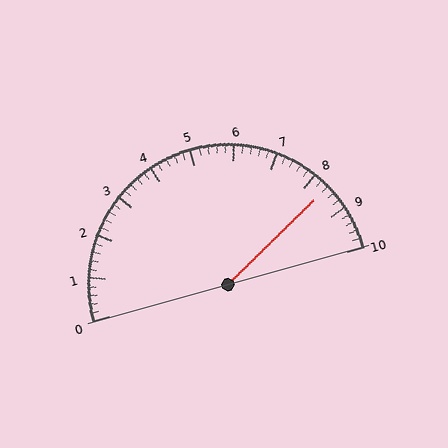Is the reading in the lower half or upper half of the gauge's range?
The reading is in the upper half of the range (0 to 10).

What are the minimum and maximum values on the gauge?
The gauge ranges from 0 to 10.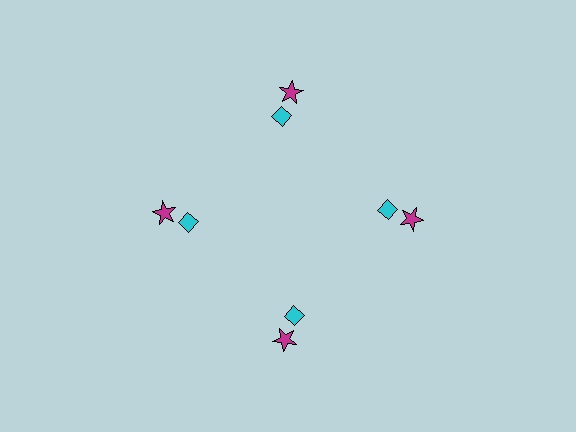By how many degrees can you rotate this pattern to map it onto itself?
The pattern maps onto itself every 90 degrees of rotation.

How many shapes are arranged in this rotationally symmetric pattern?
There are 8 shapes, arranged in 4 groups of 2.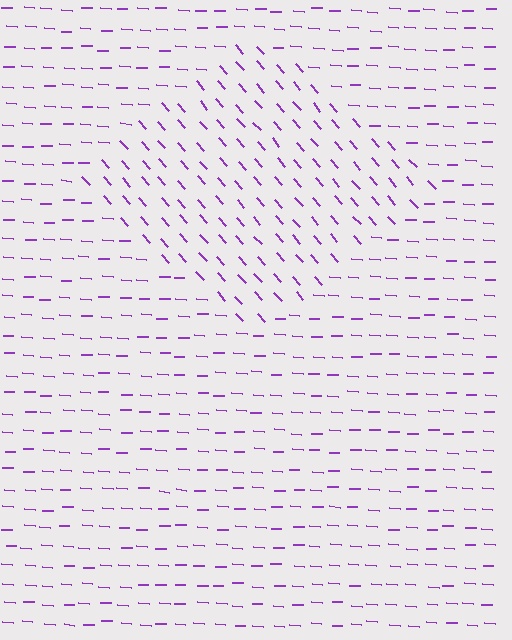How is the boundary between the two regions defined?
The boundary is defined purely by a change in line orientation (approximately 45 degrees difference). All lines are the same color and thickness.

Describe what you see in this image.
The image is filled with small purple line segments. A diamond region in the image has lines oriented differently from the surrounding lines, creating a visible texture boundary.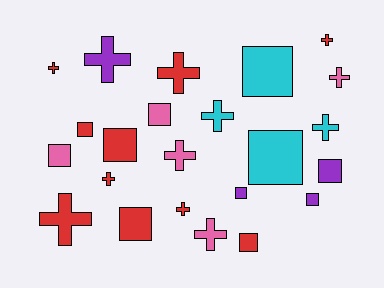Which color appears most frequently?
Red, with 10 objects.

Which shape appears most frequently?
Cross, with 12 objects.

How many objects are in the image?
There are 23 objects.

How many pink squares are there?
There are 2 pink squares.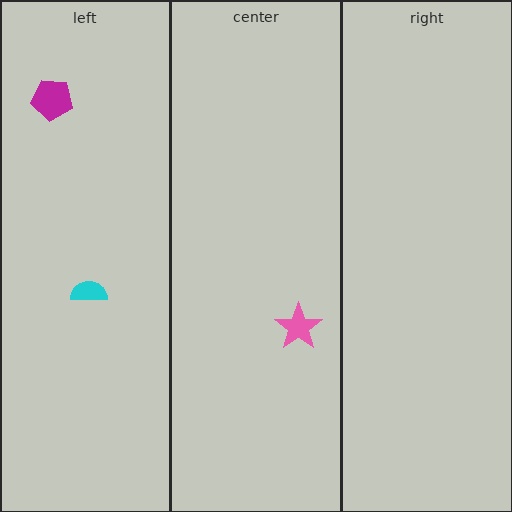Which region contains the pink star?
The center region.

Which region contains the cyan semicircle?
The left region.